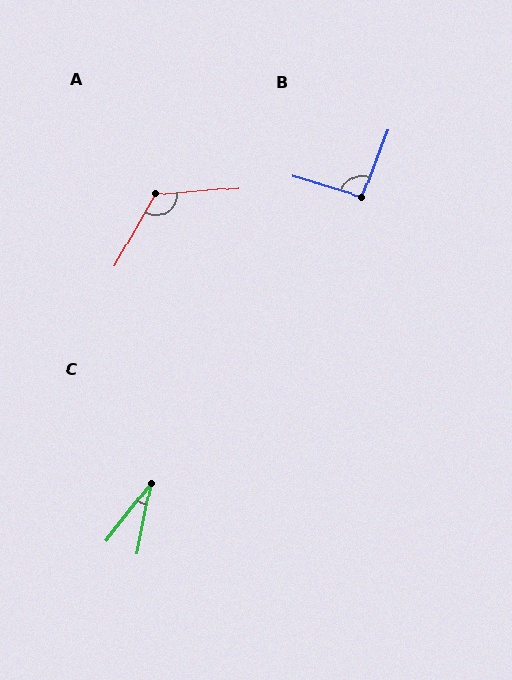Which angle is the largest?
A, at approximately 125 degrees.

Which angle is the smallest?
C, at approximately 27 degrees.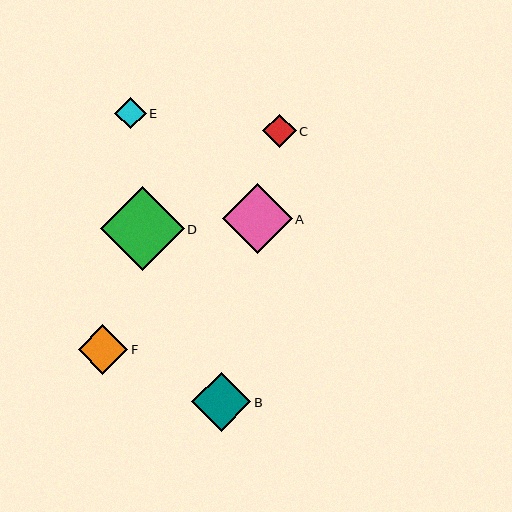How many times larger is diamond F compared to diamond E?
Diamond F is approximately 1.6 times the size of diamond E.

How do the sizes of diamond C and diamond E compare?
Diamond C and diamond E are approximately the same size.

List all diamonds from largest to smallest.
From largest to smallest: D, A, B, F, C, E.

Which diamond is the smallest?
Diamond E is the smallest with a size of approximately 31 pixels.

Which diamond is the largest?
Diamond D is the largest with a size of approximately 84 pixels.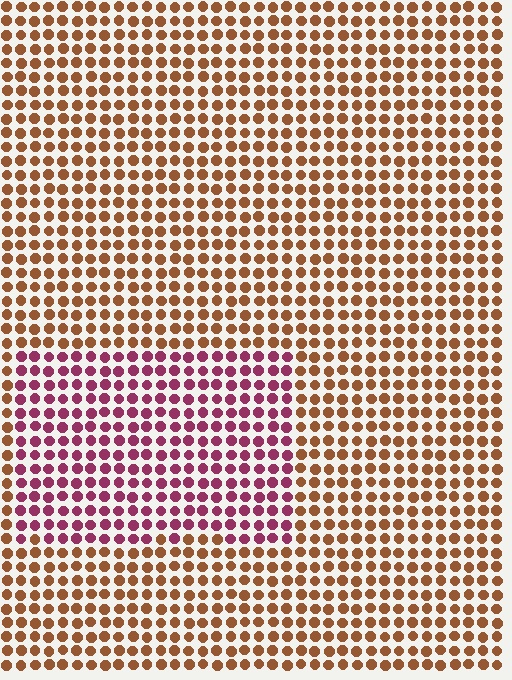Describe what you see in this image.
The image is filled with small brown elements in a uniform arrangement. A rectangle-shaped region is visible where the elements are tinted to a slightly different hue, forming a subtle color boundary.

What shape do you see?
I see a rectangle.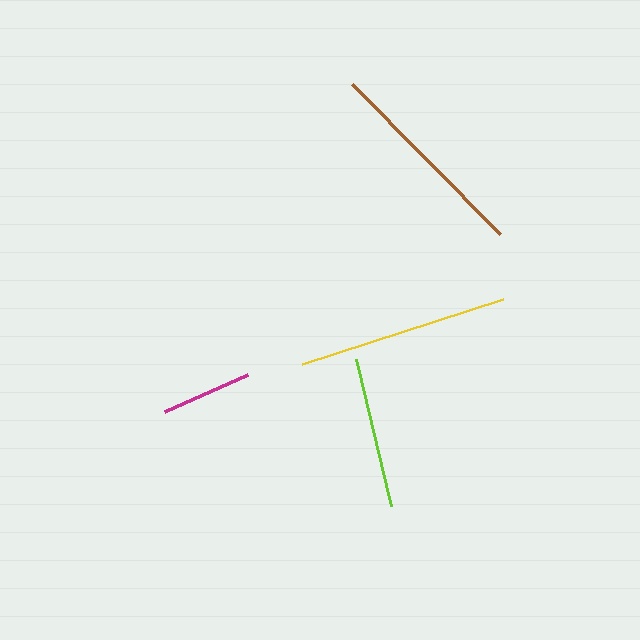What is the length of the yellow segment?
The yellow segment is approximately 211 pixels long.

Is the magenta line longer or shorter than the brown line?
The brown line is longer than the magenta line.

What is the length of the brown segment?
The brown segment is approximately 211 pixels long.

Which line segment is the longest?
The yellow line is the longest at approximately 211 pixels.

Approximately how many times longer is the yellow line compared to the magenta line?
The yellow line is approximately 2.3 times the length of the magenta line.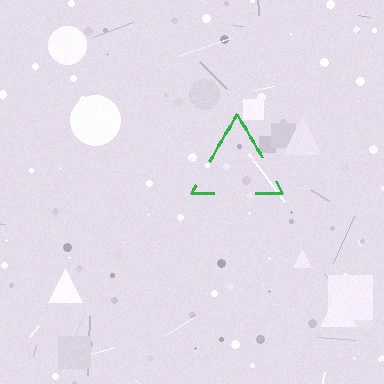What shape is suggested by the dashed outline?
The dashed outline suggests a triangle.